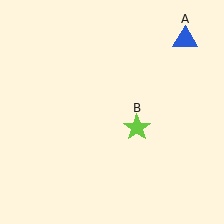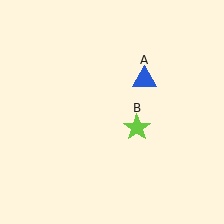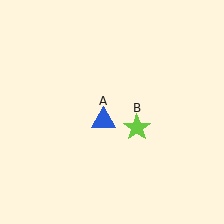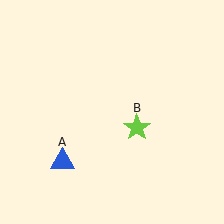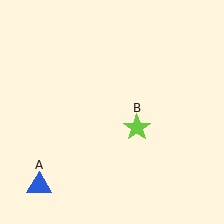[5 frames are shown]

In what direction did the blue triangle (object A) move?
The blue triangle (object A) moved down and to the left.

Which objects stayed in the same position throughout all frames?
Lime star (object B) remained stationary.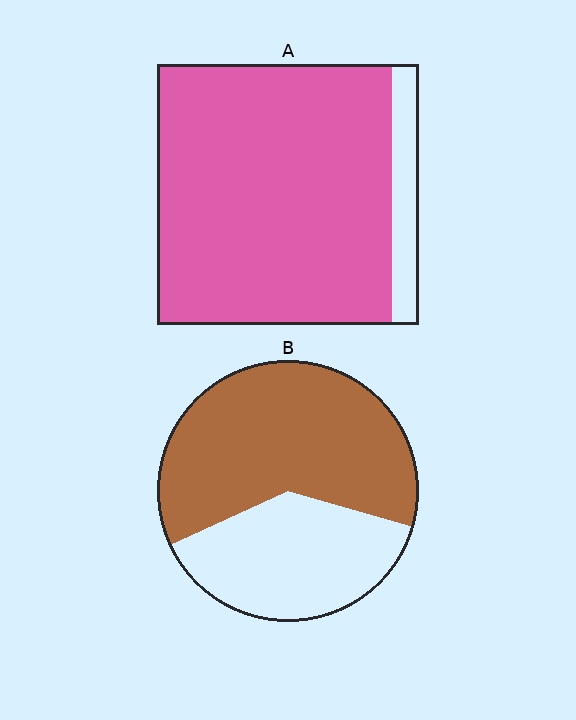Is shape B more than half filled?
Yes.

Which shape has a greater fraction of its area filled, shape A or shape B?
Shape A.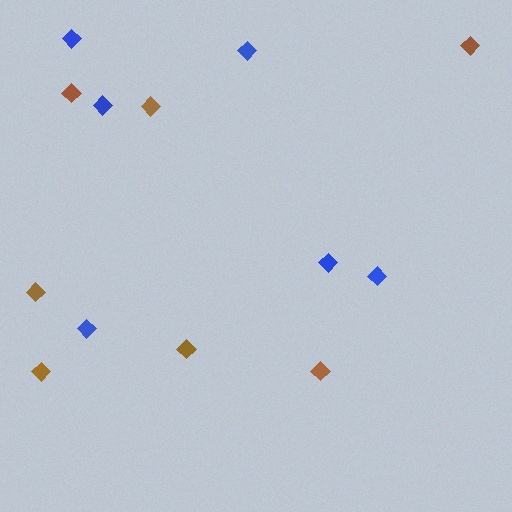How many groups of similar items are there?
There are 2 groups: one group of blue diamonds (6) and one group of brown diamonds (7).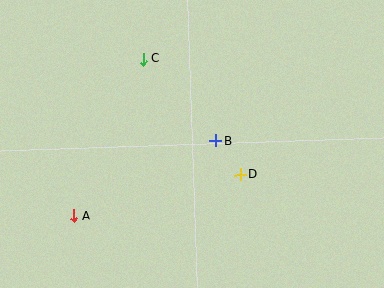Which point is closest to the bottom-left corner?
Point A is closest to the bottom-left corner.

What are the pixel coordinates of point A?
Point A is at (74, 216).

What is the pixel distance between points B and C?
The distance between B and C is 109 pixels.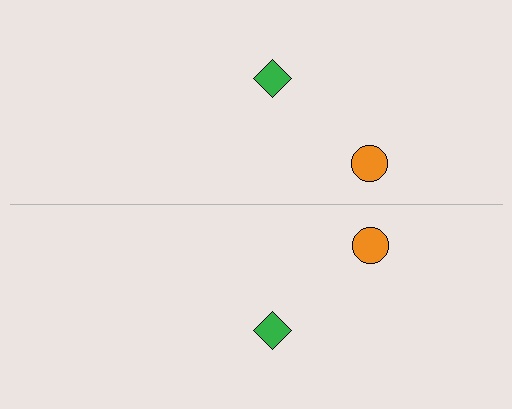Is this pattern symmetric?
Yes, this pattern has bilateral (reflection) symmetry.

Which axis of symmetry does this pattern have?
The pattern has a horizontal axis of symmetry running through the center of the image.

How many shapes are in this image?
There are 4 shapes in this image.